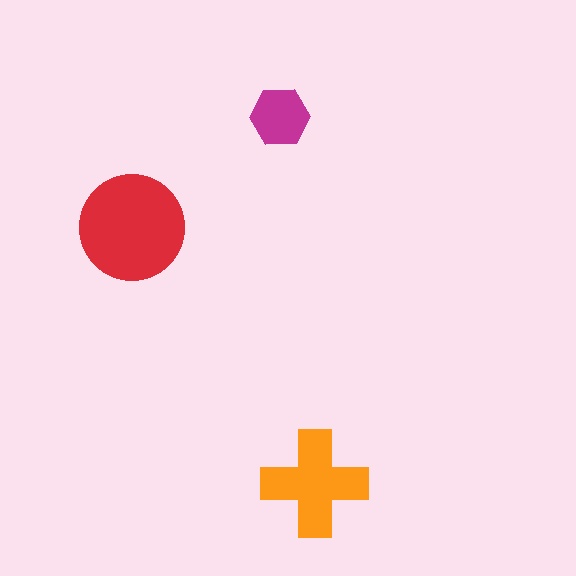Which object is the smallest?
The magenta hexagon.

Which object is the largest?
The red circle.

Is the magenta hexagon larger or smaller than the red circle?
Smaller.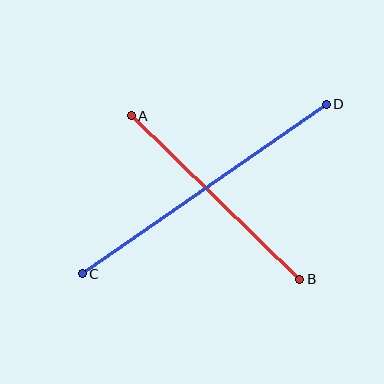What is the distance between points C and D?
The distance is approximately 297 pixels.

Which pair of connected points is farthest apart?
Points C and D are farthest apart.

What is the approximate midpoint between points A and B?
The midpoint is at approximately (216, 197) pixels.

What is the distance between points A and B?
The distance is approximately 235 pixels.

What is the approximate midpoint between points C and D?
The midpoint is at approximately (204, 189) pixels.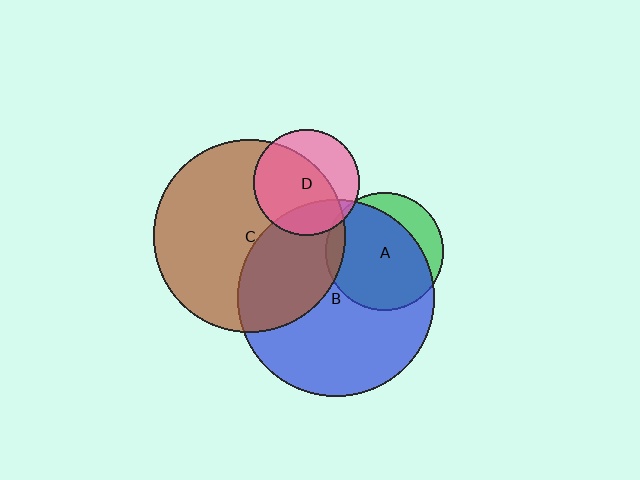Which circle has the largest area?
Circle B (blue).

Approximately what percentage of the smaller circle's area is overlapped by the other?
Approximately 10%.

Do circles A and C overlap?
Yes.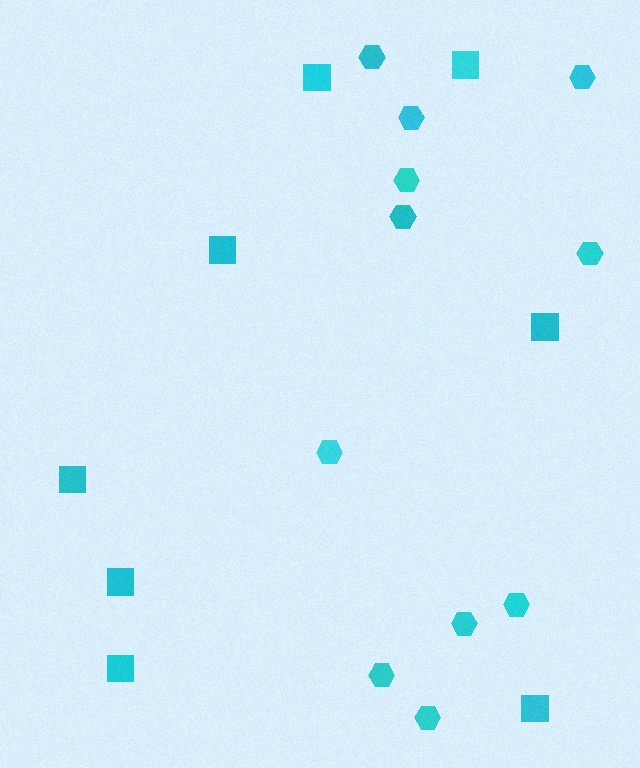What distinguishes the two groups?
There are 2 groups: one group of hexagons (11) and one group of squares (8).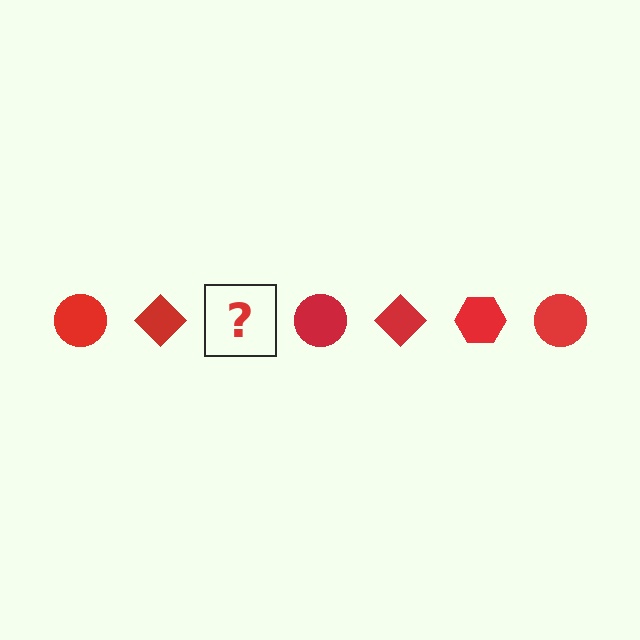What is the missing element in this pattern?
The missing element is a red hexagon.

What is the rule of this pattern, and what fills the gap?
The rule is that the pattern cycles through circle, diamond, hexagon shapes in red. The gap should be filled with a red hexagon.